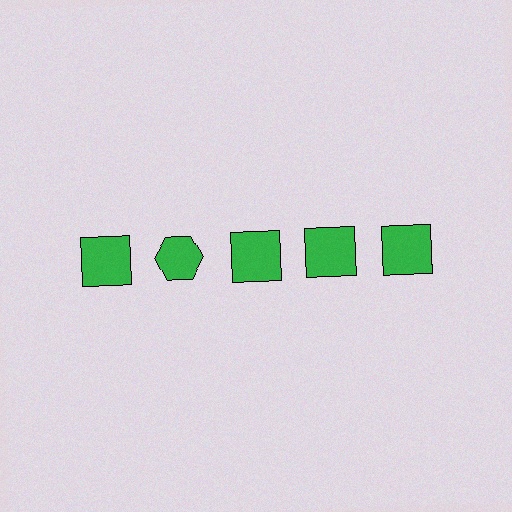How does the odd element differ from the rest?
It has a different shape: hexagon instead of square.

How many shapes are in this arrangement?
There are 5 shapes arranged in a grid pattern.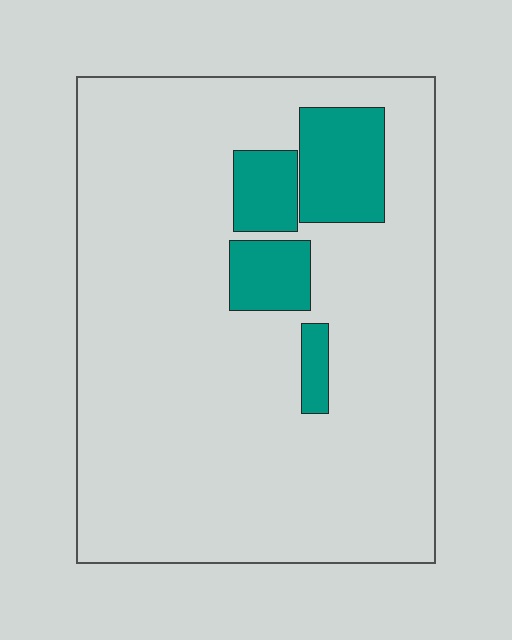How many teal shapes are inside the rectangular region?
4.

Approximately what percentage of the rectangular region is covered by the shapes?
Approximately 15%.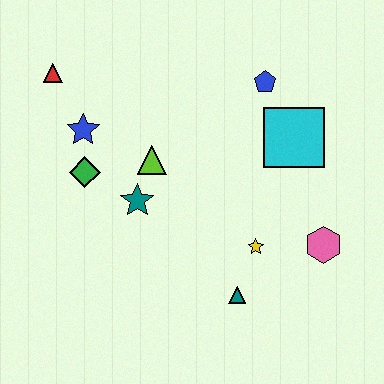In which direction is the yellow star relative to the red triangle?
The yellow star is to the right of the red triangle.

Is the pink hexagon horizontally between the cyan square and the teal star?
No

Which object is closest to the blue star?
The green diamond is closest to the blue star.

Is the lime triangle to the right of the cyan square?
No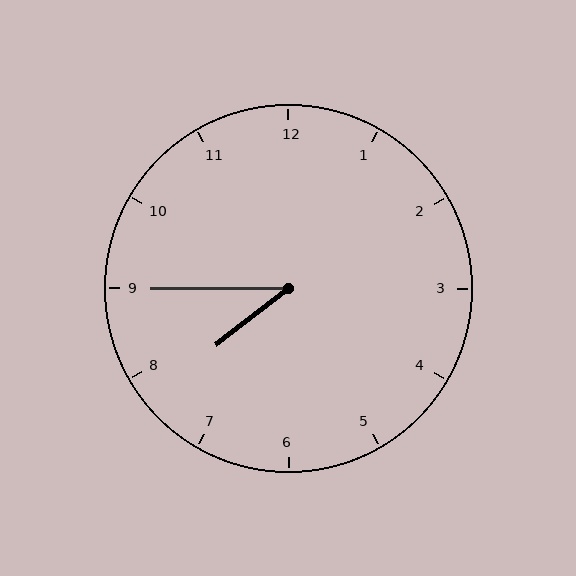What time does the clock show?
7:45.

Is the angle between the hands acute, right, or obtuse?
It is acute.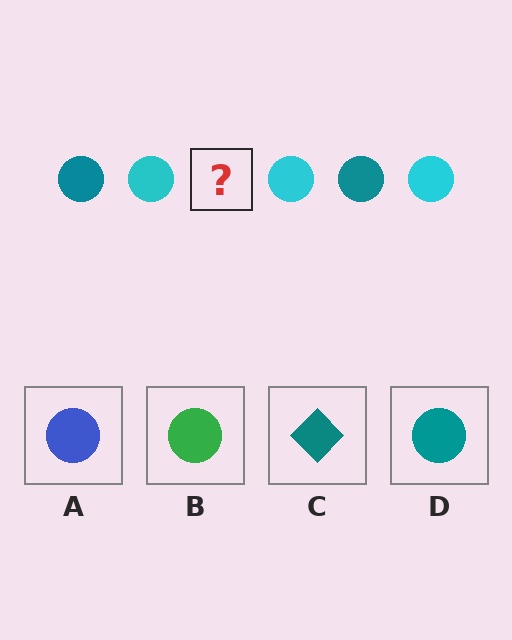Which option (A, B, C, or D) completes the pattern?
D.